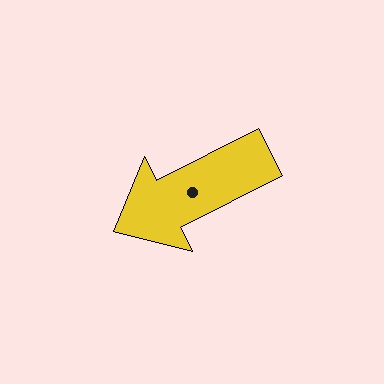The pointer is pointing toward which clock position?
Roughly 8 o'clock.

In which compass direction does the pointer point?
Southwest.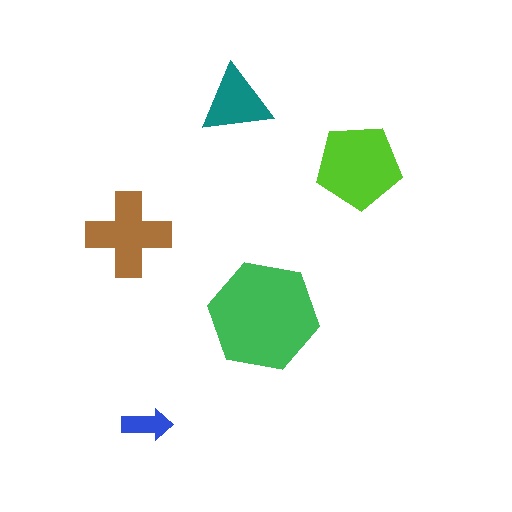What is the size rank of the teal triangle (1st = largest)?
4th.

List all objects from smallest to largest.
The blue arrow, the teal triangle, the brown cross, the lime pentagon, the green hexagon.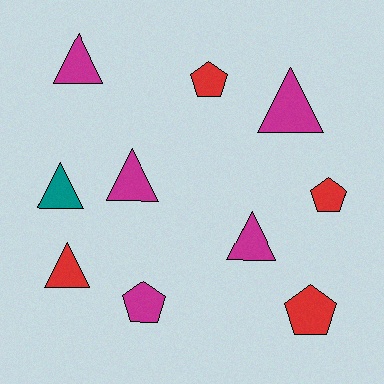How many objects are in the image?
There are 10 objects.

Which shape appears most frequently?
Triangle, with 6 objects.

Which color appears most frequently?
Magenta, with 5 objects.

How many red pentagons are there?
There are 3 red pentagons.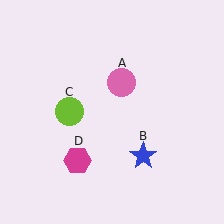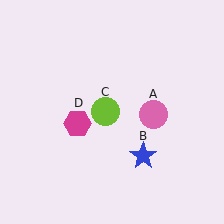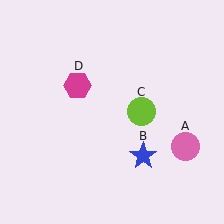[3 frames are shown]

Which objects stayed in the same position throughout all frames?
Blue star (object B) remained stationary.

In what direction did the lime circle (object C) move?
The lime circle (object C) moved right.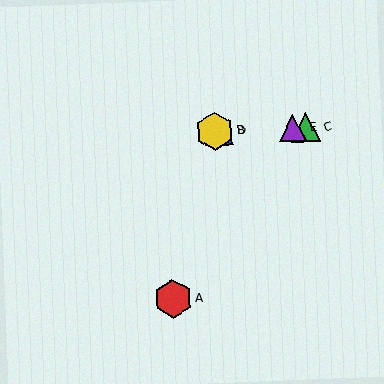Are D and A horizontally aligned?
No, D is at y≈131 and A is at y≈299.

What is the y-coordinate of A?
Object A is at y≈299.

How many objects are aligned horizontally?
4 objects (B, C, D, E) are aligned horizontally.